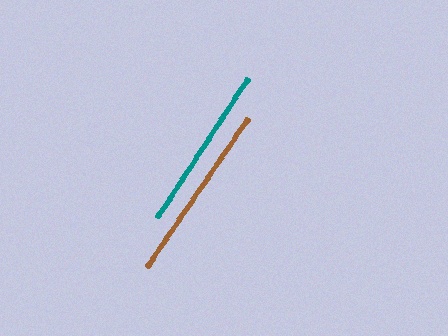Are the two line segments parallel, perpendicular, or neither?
Parallel — their directions differ by only 0.9°.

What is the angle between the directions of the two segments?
Approximately 1 degree.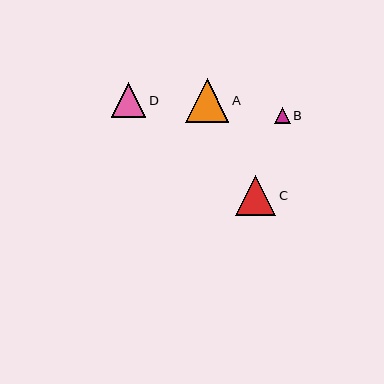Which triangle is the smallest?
Triangle B is the smallest with a size of approximately 16 pixels.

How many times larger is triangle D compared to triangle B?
Triangle D is approximately 2.2 times the size of triangle B.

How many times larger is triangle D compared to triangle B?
Triangle D is approximately 2.2 times the size of triangle B.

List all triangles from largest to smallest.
From largest to smallest: A, C, D, B.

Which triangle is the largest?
Triangle A is the largest with a size of approximately 44 pixels.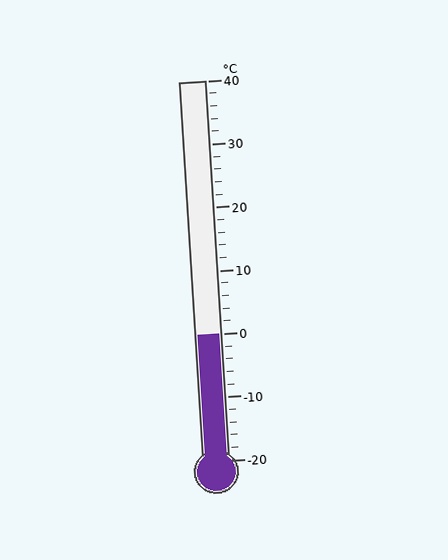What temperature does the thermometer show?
The thermometer shows approximately 0°C.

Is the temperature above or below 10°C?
The temperature is below 10°C.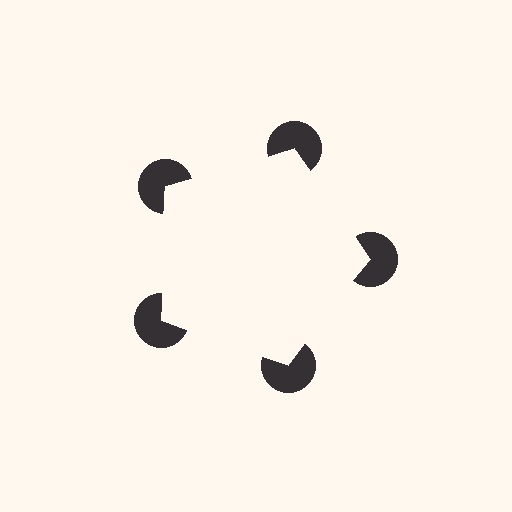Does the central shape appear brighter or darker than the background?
It typically appears slightly brighter than the background, even though no actual brightness change is drawn.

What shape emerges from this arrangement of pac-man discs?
An illusory pentagon — its edges are inferred from the aligned wedge cuts in the pac-man discs, not physically drawn.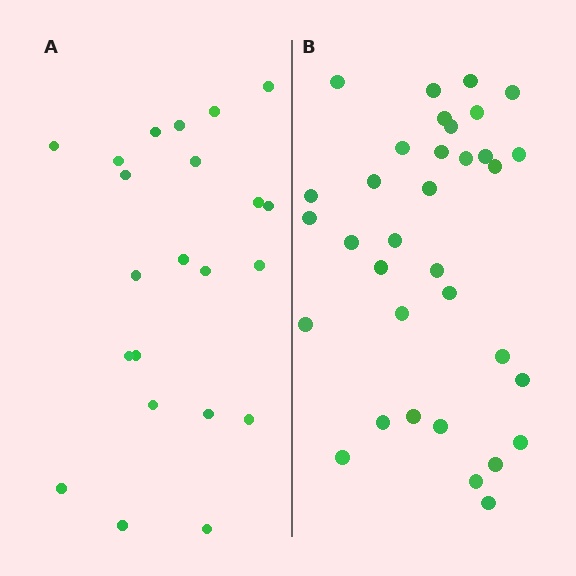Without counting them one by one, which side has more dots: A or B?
Region B (the right region) has more dots.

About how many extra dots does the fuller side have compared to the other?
Region B has roughly 12 or so more dots than region A.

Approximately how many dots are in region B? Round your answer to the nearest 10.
About 30 dots. (The exact count is 34, which rounds to 30.)